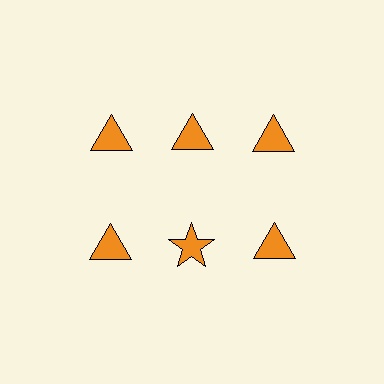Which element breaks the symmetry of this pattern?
The orange star in the second row, second from left column breaks the symmetry. All other shapes are orange triangles.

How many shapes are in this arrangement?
There are 6 shapes arranged in a grid pattern.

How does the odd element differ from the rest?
It has a different shape: star instead of triangle.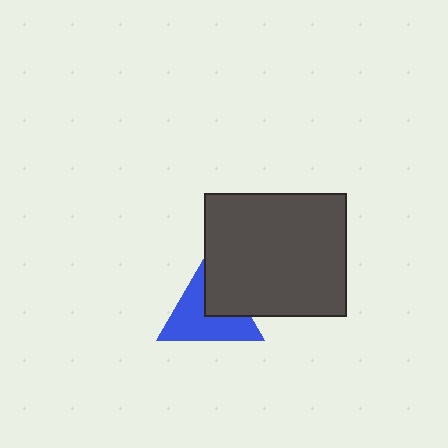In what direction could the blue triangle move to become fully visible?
The blue triangle could move toward the lower-left. That would shift it out from behind the dark gray rectangle entirely.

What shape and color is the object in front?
The object in front is a dark gray rectangle.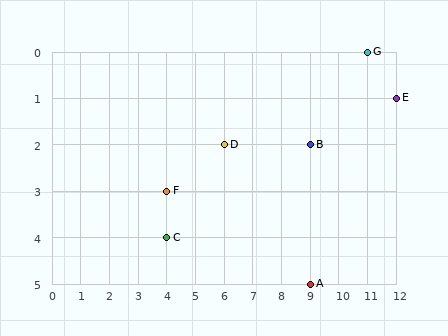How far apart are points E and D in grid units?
Points E and D are 6 columns and 1 row apart (about 6.1 grid units diagonally).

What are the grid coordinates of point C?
Point C is at grid coordinates (4, 4).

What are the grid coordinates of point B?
Point B is at grid coordinates (9, 2).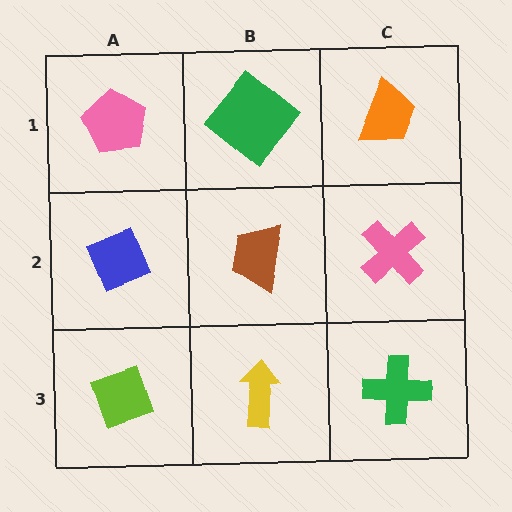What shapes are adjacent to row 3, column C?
A pink cross (row 2, column C), a yellow arrow (row 3, column B).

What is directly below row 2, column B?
A yellow arrow.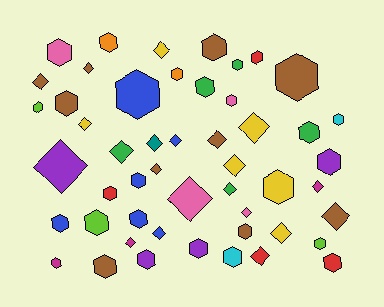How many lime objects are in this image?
There are 3 lime objects.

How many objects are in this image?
There are 50 objects.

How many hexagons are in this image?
There are 29 hexagons.